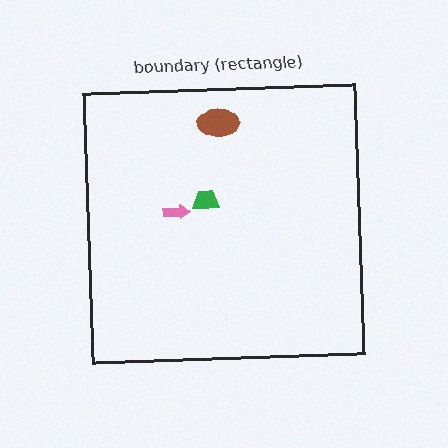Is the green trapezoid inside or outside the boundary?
Inside.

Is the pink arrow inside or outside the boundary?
Inside.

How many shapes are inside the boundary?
3 inside, 0 outside.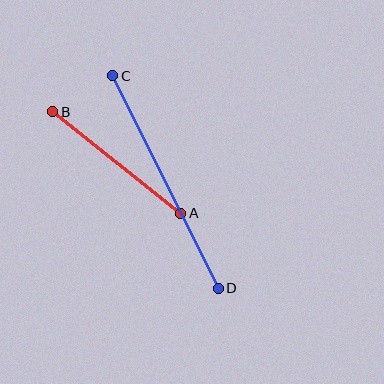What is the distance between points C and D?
The distance is approximately 237 pixels.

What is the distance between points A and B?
The distance is approximately 163 pixels.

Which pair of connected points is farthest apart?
Points C and D are farthest apart.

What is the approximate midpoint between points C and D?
The midpoint is at approximately (166, 182) pixels.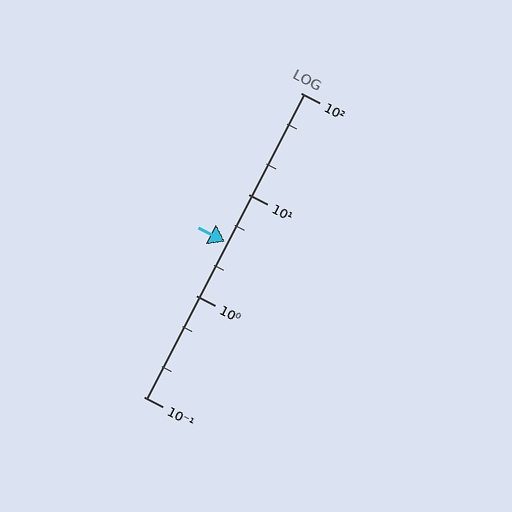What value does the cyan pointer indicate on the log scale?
The pointer indicates approximately 3.4.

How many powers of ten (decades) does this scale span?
The scale spans 3 decades, from 0.1 to 100.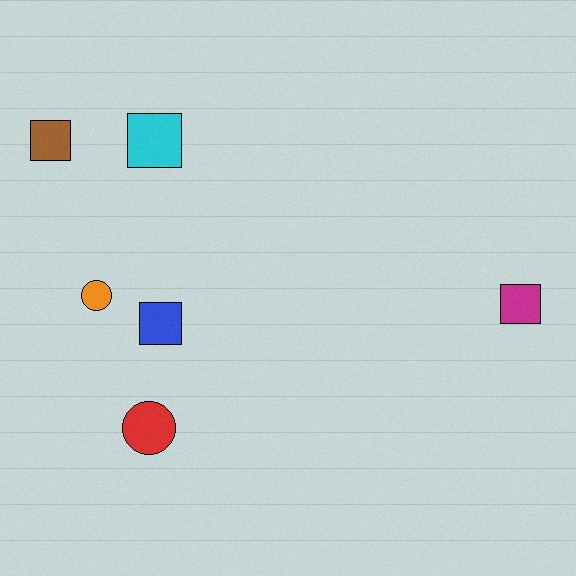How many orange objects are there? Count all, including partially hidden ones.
There is 1 orange object.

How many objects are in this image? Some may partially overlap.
There are 6 objects.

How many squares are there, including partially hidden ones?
There are 4 squares.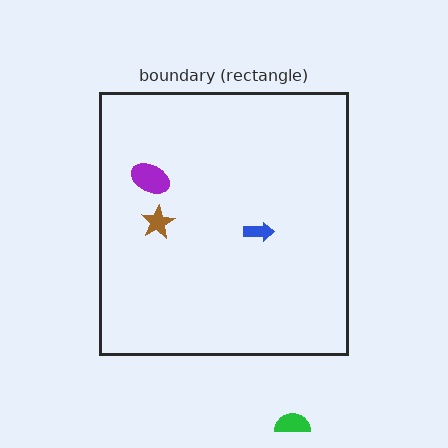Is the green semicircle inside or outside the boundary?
Outside.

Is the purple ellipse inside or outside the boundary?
Inside.